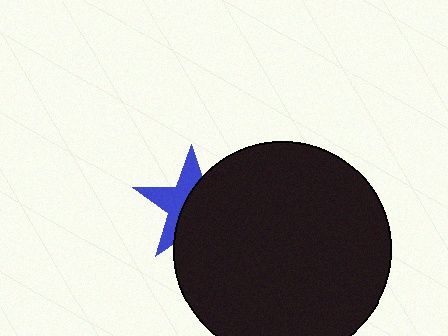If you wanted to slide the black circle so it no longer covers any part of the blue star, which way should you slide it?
Slide it right — that is the most direct way to separate the two shapes.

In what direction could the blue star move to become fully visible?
The blue star could move left. That would shift it out from behind the black circle entirely.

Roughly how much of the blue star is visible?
A small part of it is visible (roughly 44%).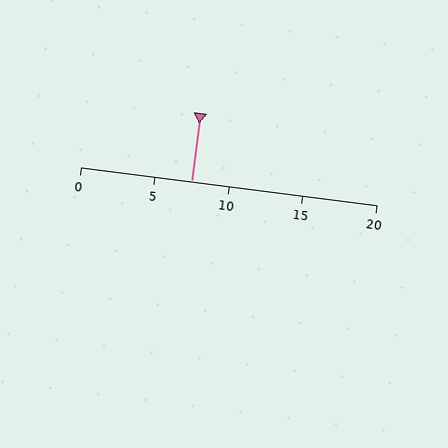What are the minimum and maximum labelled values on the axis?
The axis runs from 0 to 20.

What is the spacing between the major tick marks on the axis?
The major ticks are spaced 5 apart.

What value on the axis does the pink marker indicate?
The marker indicates approximately 7.5.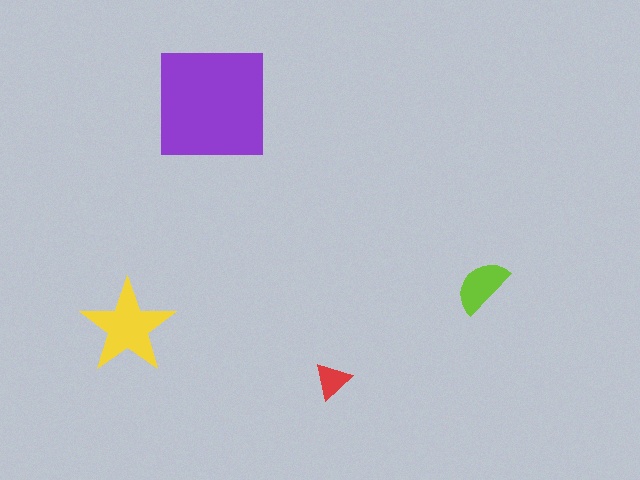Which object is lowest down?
The red triangle is bottommost.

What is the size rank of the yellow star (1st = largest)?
2nd.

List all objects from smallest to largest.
The red triangle, the lime semicircle, the yellow star, the purple square.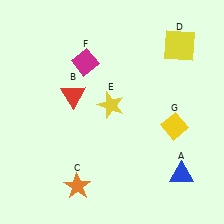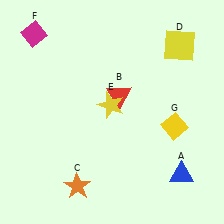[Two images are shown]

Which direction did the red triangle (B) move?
The red triangle (B) moved right.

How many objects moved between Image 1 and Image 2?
2 objects moved between the two images.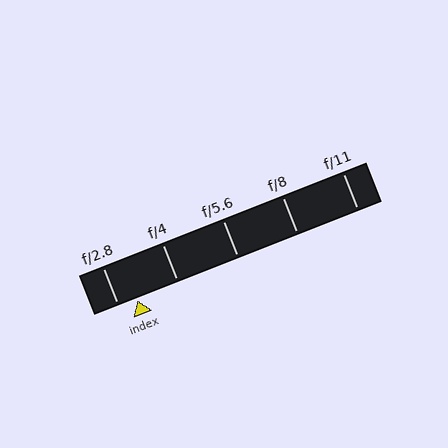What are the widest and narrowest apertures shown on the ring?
The widest aperture shown is f/2.8 and the narrowest is f/11.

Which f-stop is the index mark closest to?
The index mark is closest to f/2.8.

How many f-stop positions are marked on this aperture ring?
There are 5 f-stop positions marked.